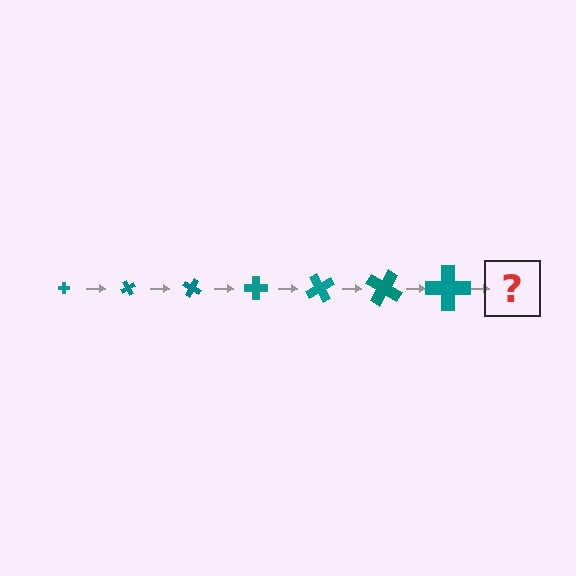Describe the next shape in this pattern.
It should be a cross, larger than the previous one and rotated 420 degrees from the start.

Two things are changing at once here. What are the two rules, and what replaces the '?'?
The two rules are that the cross grows larger each step and it rotates 60 degrees each step. The '?' should be a cross, larger than the previous one and rotated 420 degrees from the start.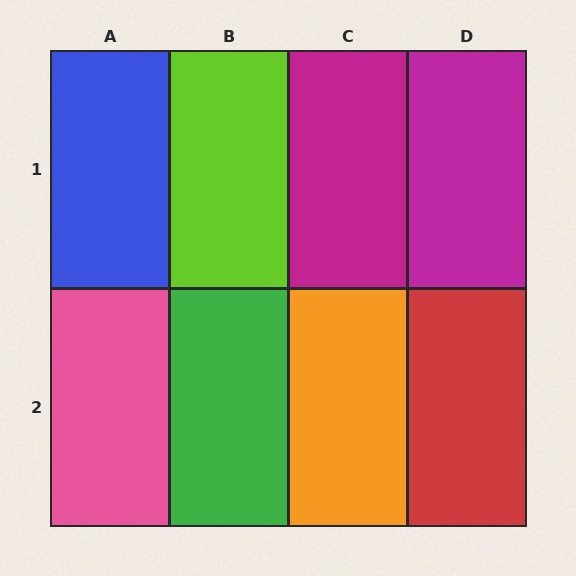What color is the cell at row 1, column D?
Magenta.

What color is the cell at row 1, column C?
Magenta.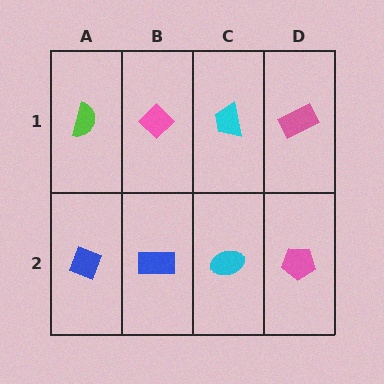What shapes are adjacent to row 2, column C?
A cyan trapezoid (row 1, column C), a blue rectangle (row 2, column B), a pink pentagon (row 2, column D).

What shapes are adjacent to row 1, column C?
A cyan ellipse (row 2, column C), a pink diamond (row 1, column B), a pink rectangle (row 1, column D).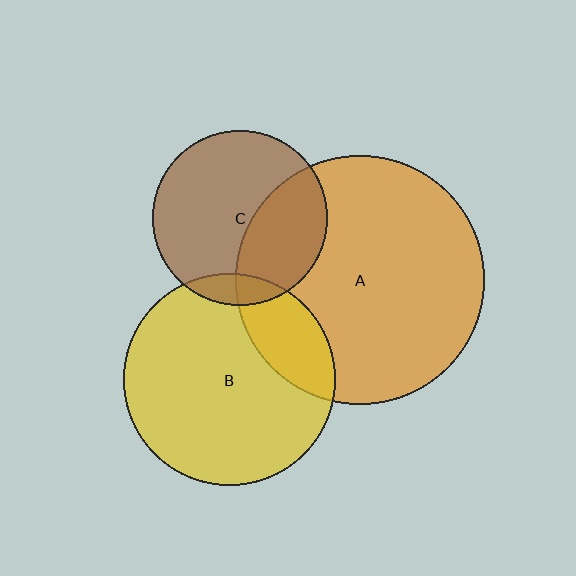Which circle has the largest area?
Circle A (orange).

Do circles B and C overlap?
Yes.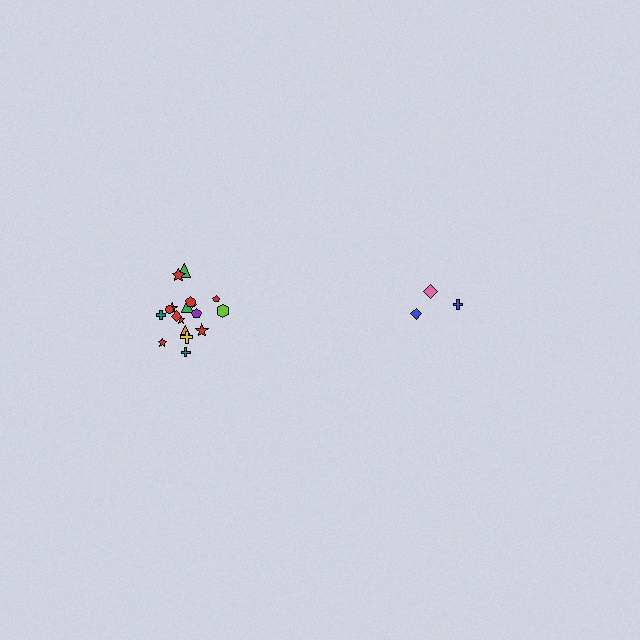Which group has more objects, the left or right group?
The left group.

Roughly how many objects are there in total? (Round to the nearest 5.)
Roughly 20 objects in total.